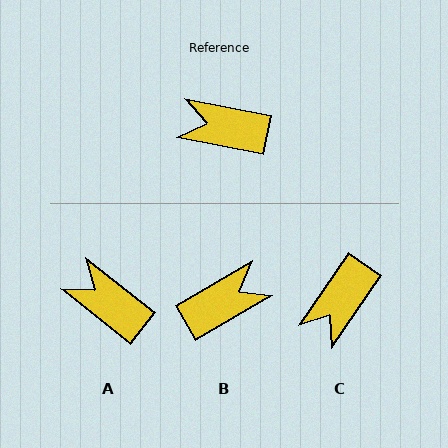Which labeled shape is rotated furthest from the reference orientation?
B, about 139 degrees away.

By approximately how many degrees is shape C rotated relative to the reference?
Approximately 67 degrees counter-clockwise.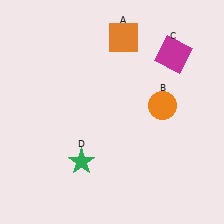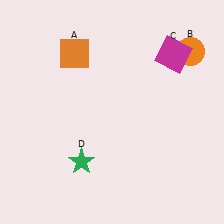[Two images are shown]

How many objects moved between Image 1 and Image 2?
2 objects moved between the two images.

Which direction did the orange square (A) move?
The orange square (A) moved left.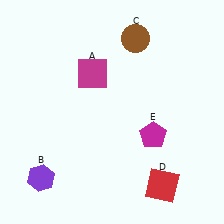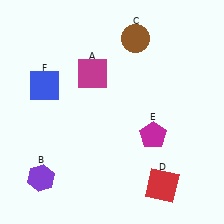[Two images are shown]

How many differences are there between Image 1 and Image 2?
There is 1 difference between the two images.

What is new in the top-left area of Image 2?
A blue square (F) was added in the top-left area of Image 2.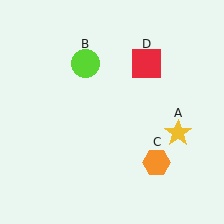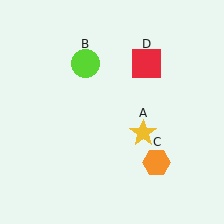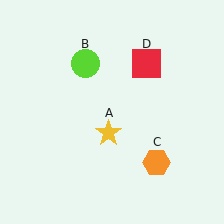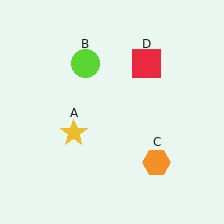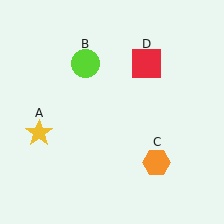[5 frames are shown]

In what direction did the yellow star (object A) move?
The yellow star (object A) moved left.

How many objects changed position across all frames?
1 object changed position: yellow star (object A).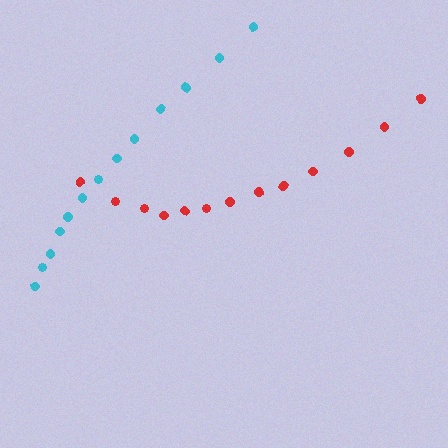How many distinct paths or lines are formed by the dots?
There are 2 distinct paths.